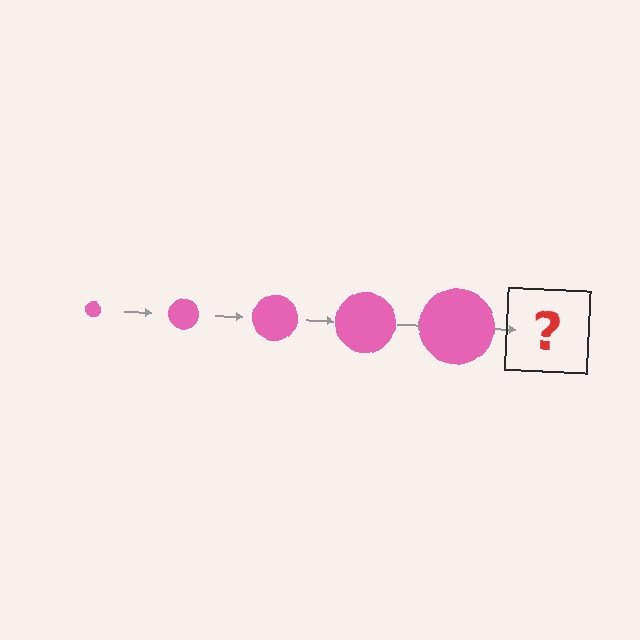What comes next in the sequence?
The next element should be a pink circle, larger than the previous one.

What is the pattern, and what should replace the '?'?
The pattern is that the circle gets progressively larger each step. The '?' should be a pink circle, larger than the previous one.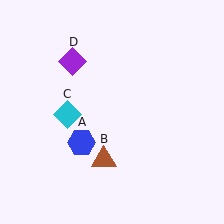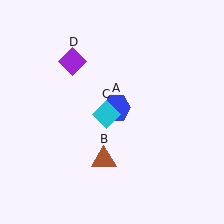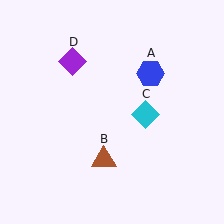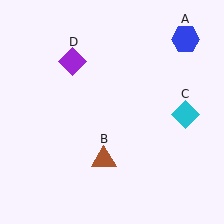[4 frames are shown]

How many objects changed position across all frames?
2 objects changed position: blue hexagon (object A), cyan diamond (object C).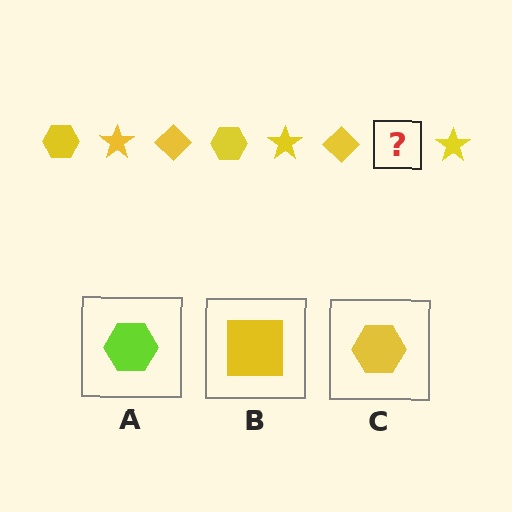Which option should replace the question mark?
Option C.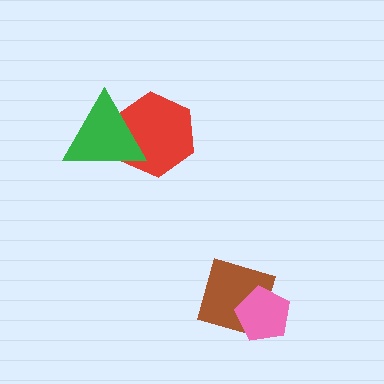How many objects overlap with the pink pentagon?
1 object overlaps with the pink pentagon.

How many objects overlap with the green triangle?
1 object overlaps with the green triangle.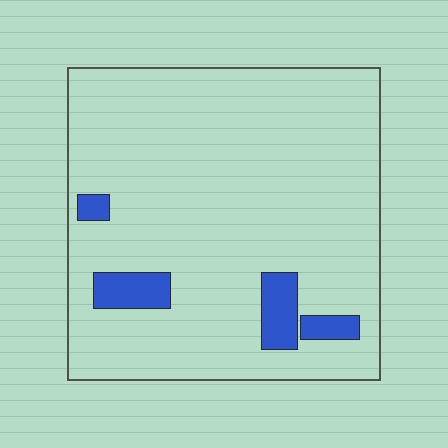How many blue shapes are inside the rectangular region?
4.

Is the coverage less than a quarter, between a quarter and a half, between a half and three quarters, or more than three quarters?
Less than a quarter.